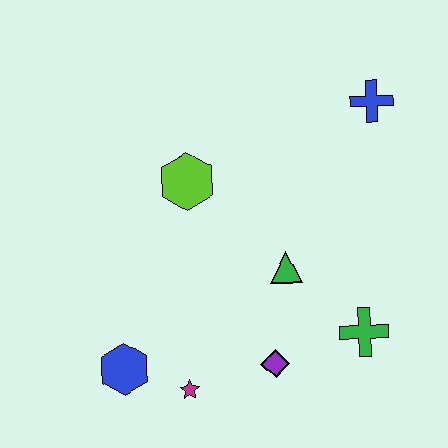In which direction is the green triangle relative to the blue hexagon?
The green triangle is to the right of the blue hexagon.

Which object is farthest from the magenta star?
The blue cross is farthest from the magenta star.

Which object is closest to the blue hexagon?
The magenta star is closest to the blue hexagon.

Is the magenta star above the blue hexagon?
No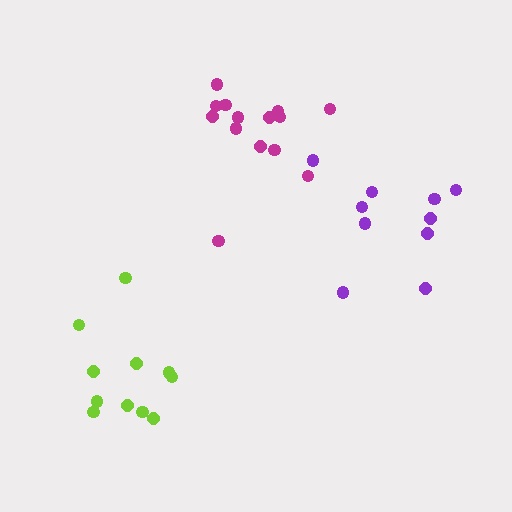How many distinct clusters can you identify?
There are 3 distinct clusters.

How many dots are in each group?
Group 1: 10 dots, Group 2: 14 dots, Group 3: 11 dots (35 total).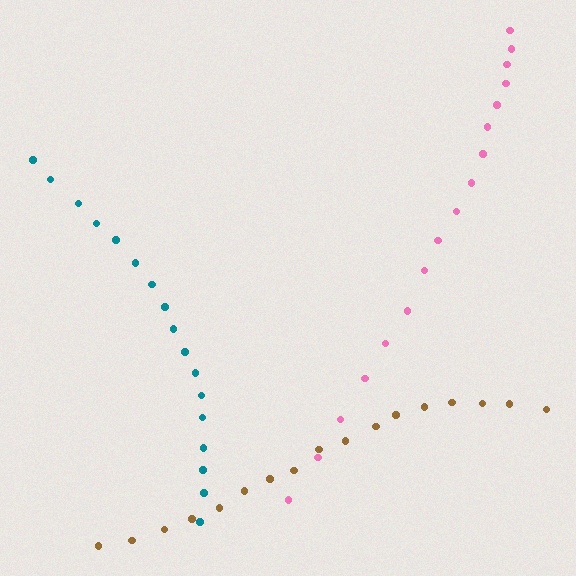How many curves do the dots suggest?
There are 3 distinct paths.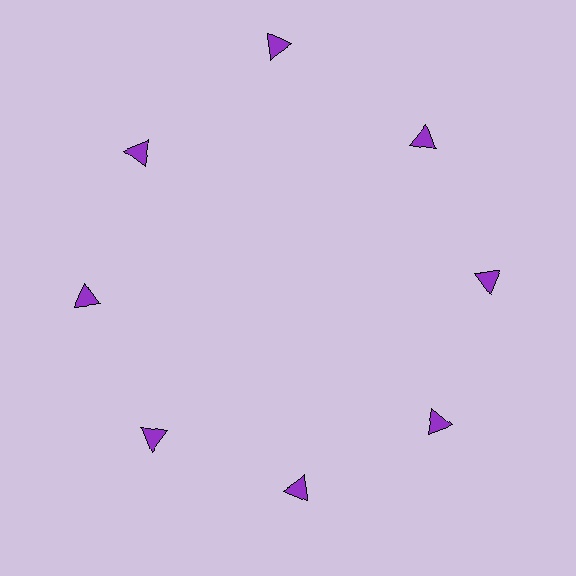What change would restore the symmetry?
The symmetry would be restored by moving it inward, back onto the ring so that all 8 triangles sit at equal angles and equal distance from the center.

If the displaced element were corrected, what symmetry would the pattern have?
It would have 8-fold rotational symmetry — the pattern would map onto itself every 45 degrees.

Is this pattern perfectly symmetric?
No. The 8 purple triangles are arranged in a ring, but one element near the 12 o'clock position is pushed outward from the center, breaking the 8-fold rotational symmetry.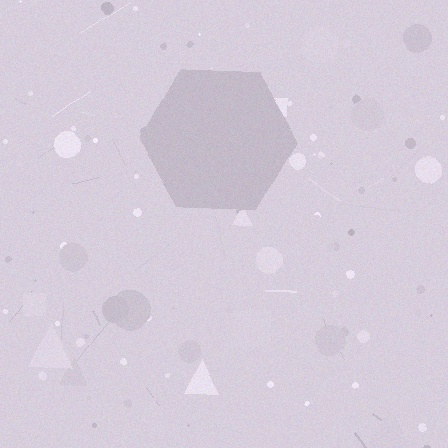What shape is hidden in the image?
A hexagon is hidden in the image.